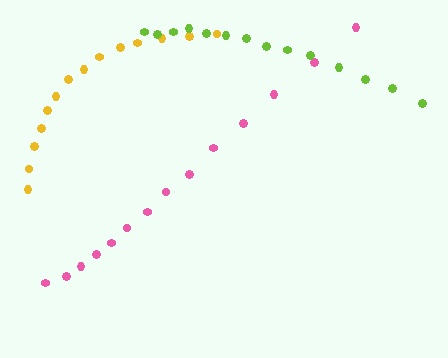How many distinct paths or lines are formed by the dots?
There are 3 distinct paths.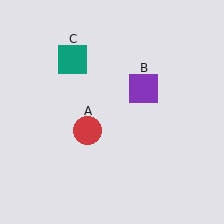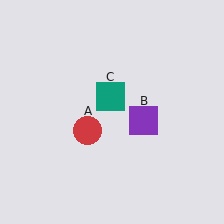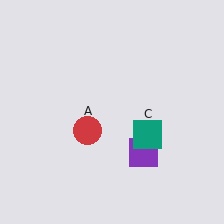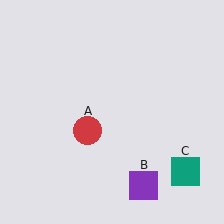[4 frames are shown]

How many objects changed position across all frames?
2 objects changed position: purple square (object B), teal square (object C).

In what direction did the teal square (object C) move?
The teal square (object C) moved down and to the right.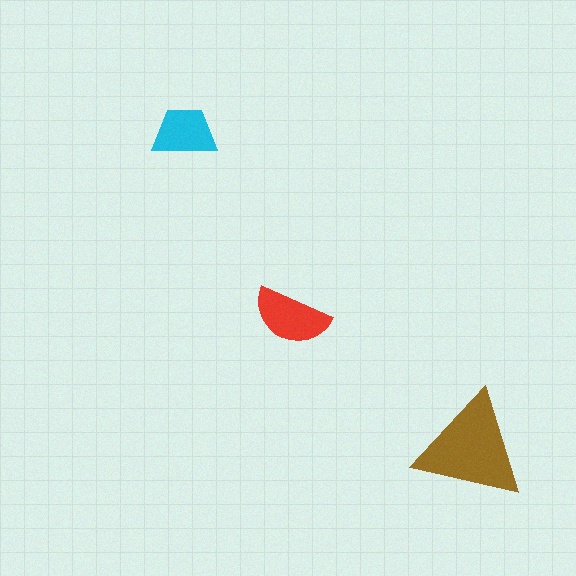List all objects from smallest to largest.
The cyan trapezoid, the red semicircle, the brown triangle.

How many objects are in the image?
There are 3 objects in the image.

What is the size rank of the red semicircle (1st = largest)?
2nd.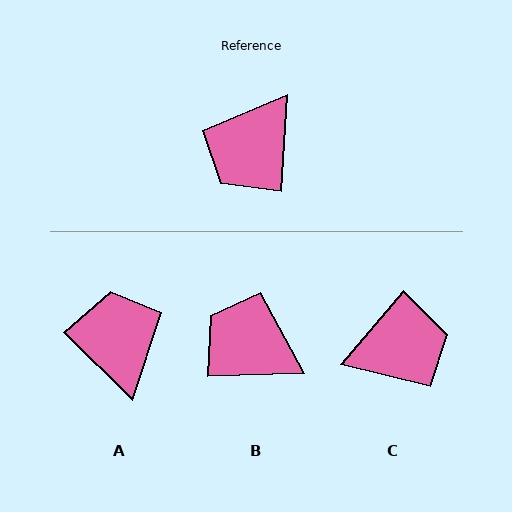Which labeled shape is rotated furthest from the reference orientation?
C, about 143 degrees away.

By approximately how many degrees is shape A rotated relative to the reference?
Approximately 131 degrees clockwise.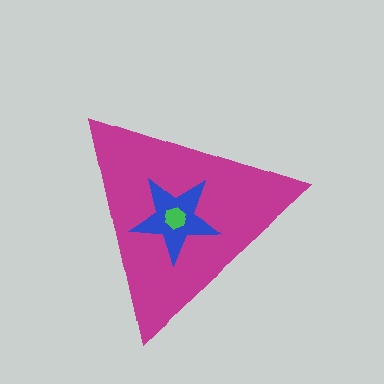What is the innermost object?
The green hexagon.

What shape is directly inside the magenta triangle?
The blue star.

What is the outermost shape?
The magenta triangle.